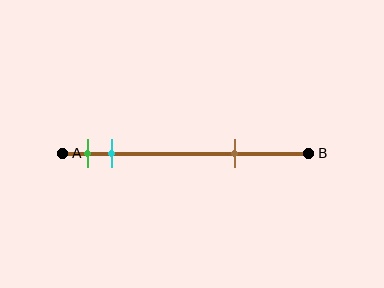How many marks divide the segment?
There are 3 marks dividing the segment.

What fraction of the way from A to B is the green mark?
The green mark is approximately 10% (0.1) of the way from A to B.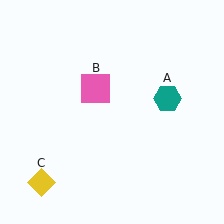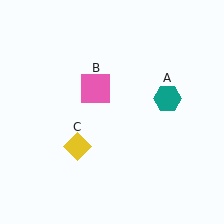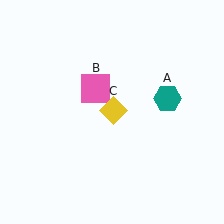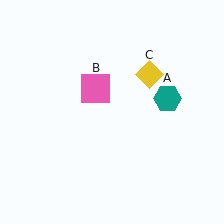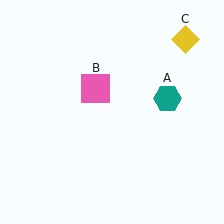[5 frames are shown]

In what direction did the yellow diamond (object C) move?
The yellow diamond (object C) moved up and to the right.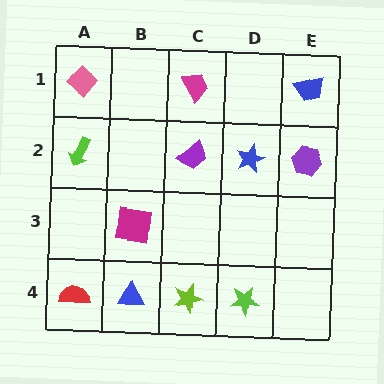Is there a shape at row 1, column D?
No, that cell is empty.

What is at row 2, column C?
A purple trapezoid.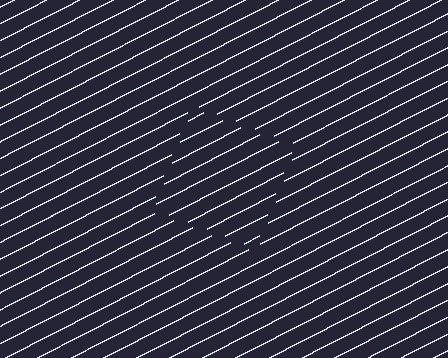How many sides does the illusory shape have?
4 sides — the line-ends trace a square.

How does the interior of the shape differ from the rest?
The interior of the shape contains the same grating, shifted by half a period — the contour is defined by the phase discontinuity where line-ends from the inner and outer gratings abut.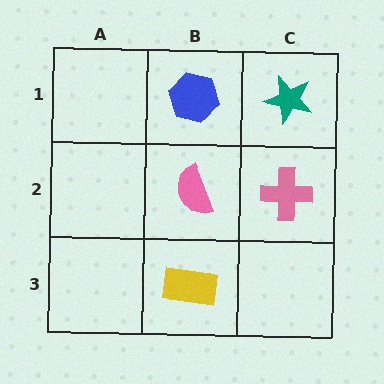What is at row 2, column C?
A pink cross.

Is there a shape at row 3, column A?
No, that cell is empty.